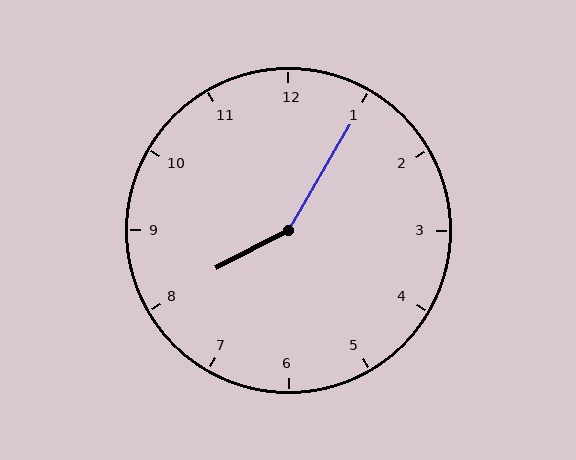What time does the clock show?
8:05.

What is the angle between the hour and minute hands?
Approximately 148 degrees.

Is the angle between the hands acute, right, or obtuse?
It is obtuse.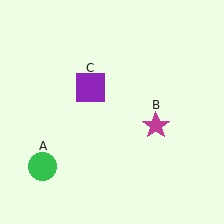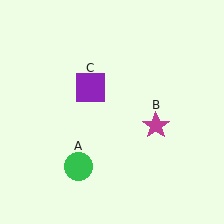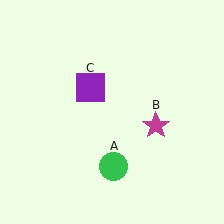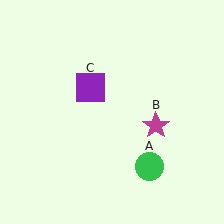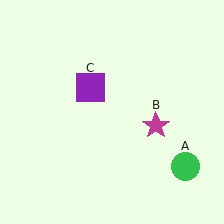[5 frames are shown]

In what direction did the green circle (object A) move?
The green circle (object A) moved right.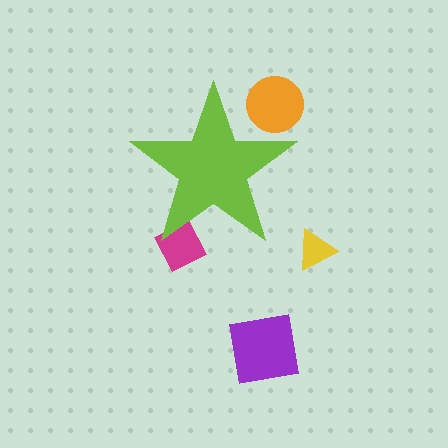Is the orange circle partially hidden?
Yes, the orange circle is partially hidden behind the lime star.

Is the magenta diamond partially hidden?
Yes, the magenta diamond is partially hidden behind the lime star.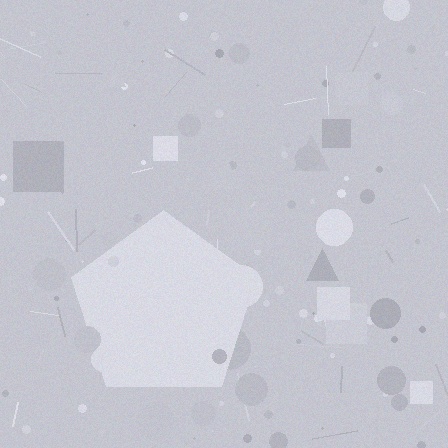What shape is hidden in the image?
A pentagon is hidden in the image.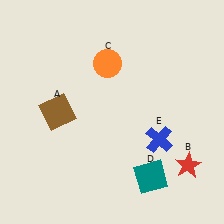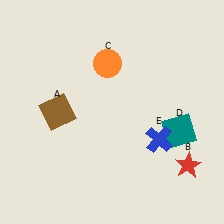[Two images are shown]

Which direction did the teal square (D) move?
The teal square (D) moved up.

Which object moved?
The teal square (D) moved up.